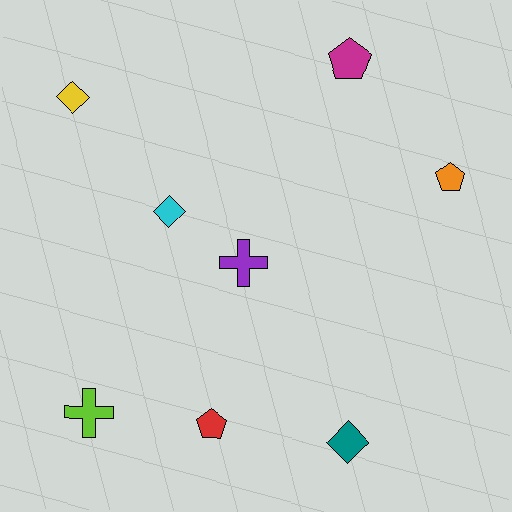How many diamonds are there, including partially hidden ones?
There are 3 diamonds.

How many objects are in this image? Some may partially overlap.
There are 8 objects.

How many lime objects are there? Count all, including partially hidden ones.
There is 1 lime object.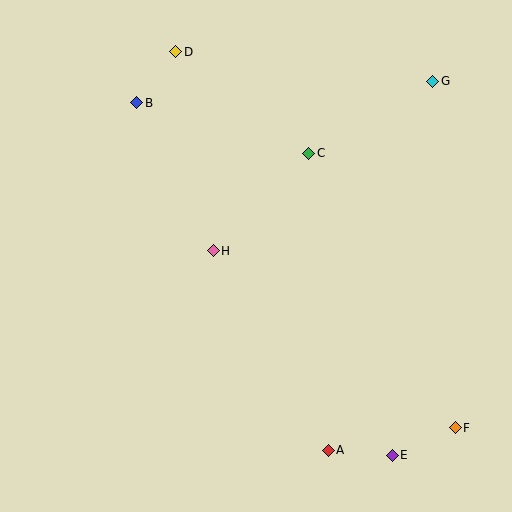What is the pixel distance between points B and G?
The distance between B and G is 297 pixels.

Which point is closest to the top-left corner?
Point B is closest to the top-left corner.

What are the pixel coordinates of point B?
Point B is at (137, 103).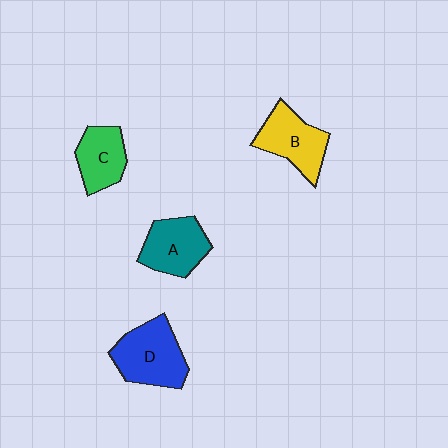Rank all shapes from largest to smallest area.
From largest to smallest: D (blue), B (yellow), A (teal), C (green).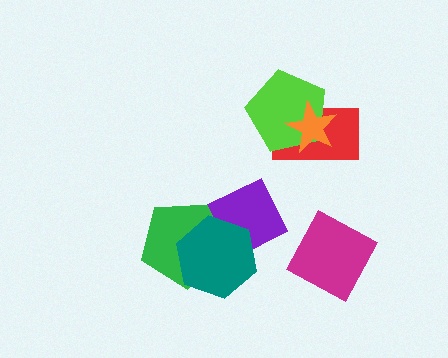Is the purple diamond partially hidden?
Yes, it is partially covered by another shape.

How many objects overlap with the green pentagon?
2 objects overlap with the green pentagon.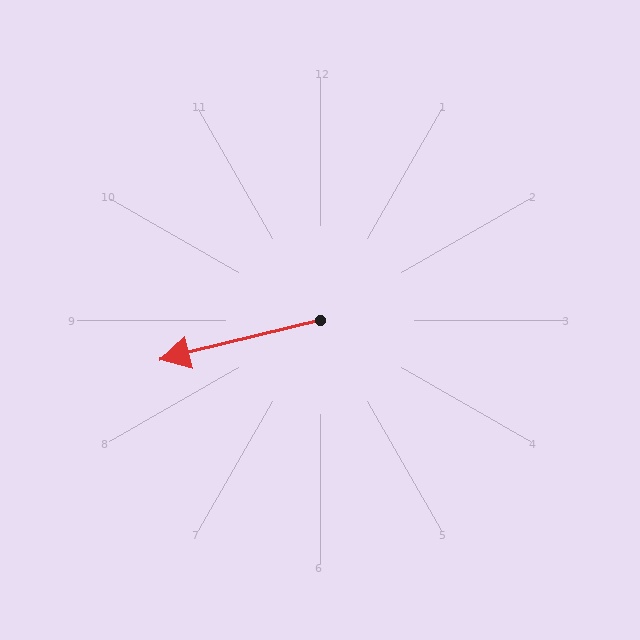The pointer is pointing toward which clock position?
Roughly 9 o'clock.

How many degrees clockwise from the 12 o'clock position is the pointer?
Approximately 256 degrees.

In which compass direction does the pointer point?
West.